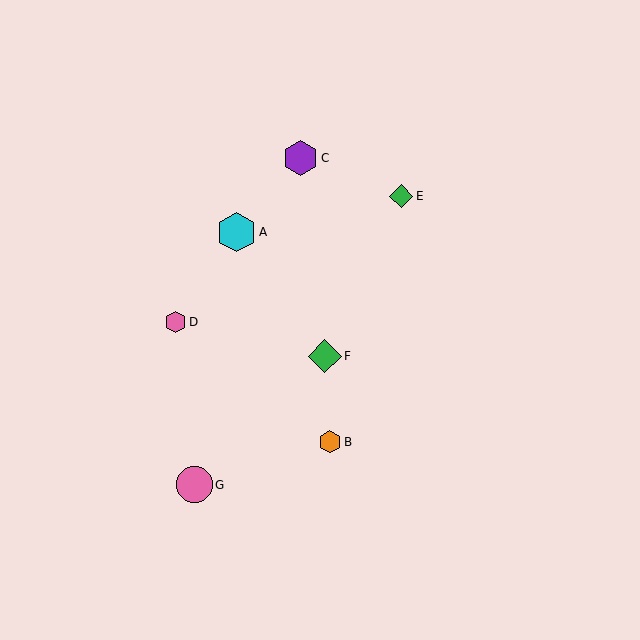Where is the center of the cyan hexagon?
The center of the cyan hexagon is at (236, 232).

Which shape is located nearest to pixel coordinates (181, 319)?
The pink hexagon (labeled D) at (176, 322) is nearest to that location.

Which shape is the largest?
The cyan hexagon (labeled A) is the largest.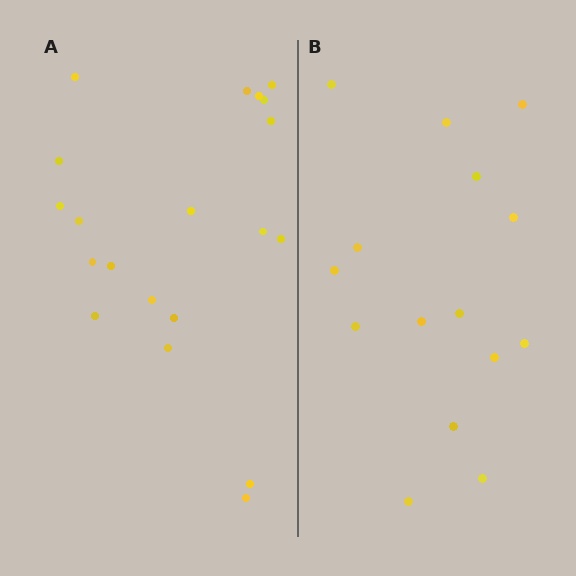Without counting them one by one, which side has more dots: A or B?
Region A (the left region) has more dots.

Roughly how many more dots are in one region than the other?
Region A has about 5 more dots than region B.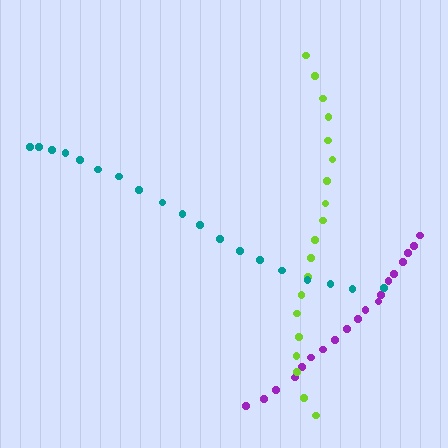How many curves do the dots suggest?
There are 3 distinct paths.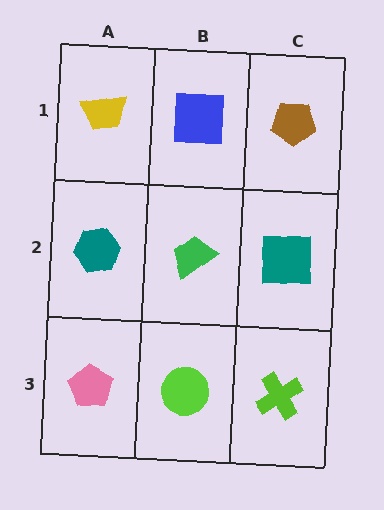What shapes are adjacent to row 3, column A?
A teal hexagon (row 2, column A), a lime circle (row 3, column B).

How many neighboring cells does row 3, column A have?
2.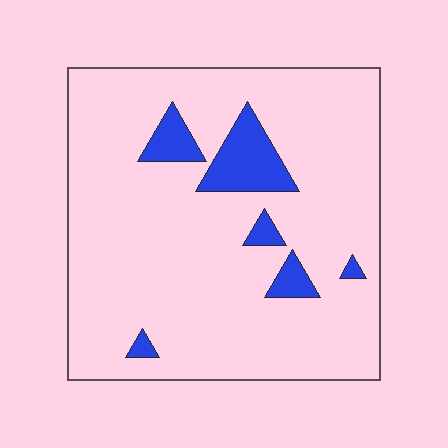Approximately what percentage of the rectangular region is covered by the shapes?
Approximately 10%.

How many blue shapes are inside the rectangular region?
6.